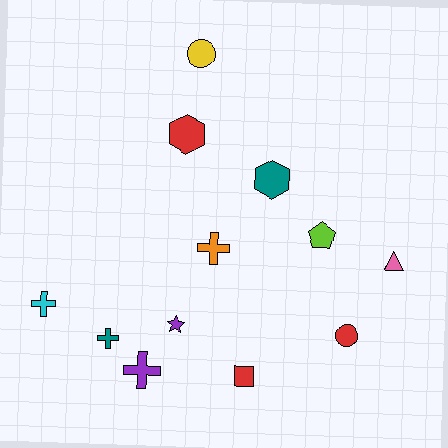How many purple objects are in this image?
There are 2 purple objects.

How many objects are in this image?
There are 12 objects.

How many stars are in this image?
There is 1 star.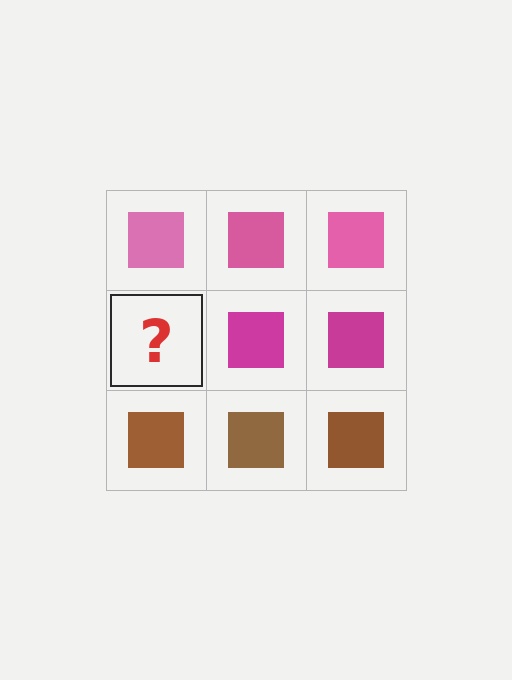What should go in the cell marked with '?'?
The missing cell should contain a magenta square.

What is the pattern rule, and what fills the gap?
The rule is that each row has a consistent color. The gap should be filled with a magenta square.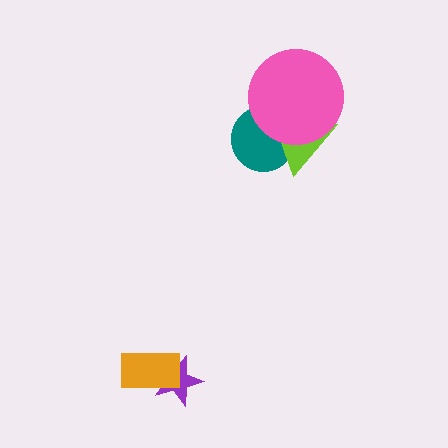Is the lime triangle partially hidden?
Yes, it is partially covered by another shape.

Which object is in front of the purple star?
The orange rectangle is in front of the purple star.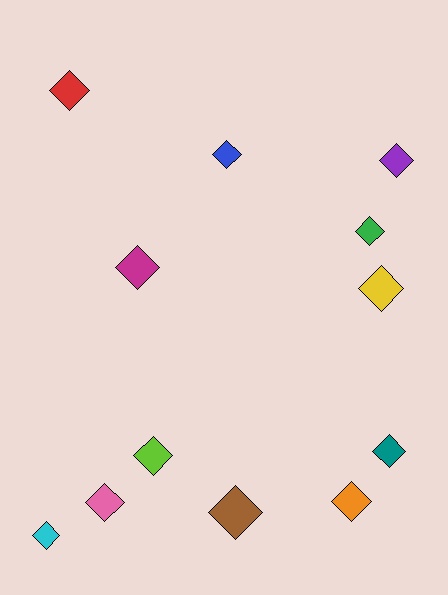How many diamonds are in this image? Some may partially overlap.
There are 12 diamonds.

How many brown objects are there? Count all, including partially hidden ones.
There is 1 brown object.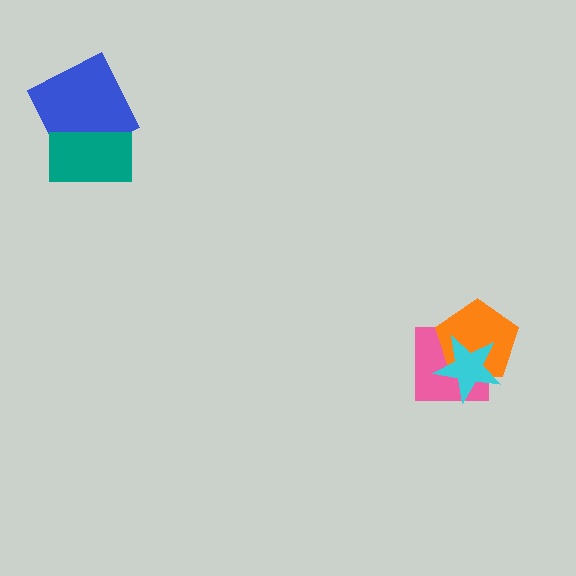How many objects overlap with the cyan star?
2 objects overlap with the cyan star.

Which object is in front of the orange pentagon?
The cyan star is in front of the orange pentagon.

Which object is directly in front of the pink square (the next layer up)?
The orange pentagon is directly in front of the pink square.